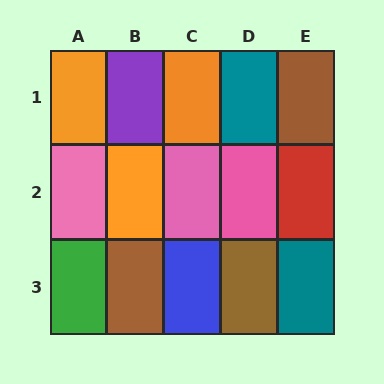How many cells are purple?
1 cell is purple.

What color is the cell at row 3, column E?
Teal.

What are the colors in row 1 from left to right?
Orange, purple, orange, teal, brown.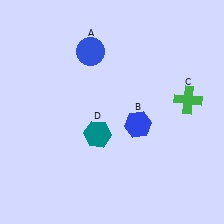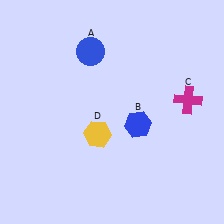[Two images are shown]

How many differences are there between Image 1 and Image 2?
There are 2 differences between the two images.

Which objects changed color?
C changed from green to magenta. D changed from teal to yellow.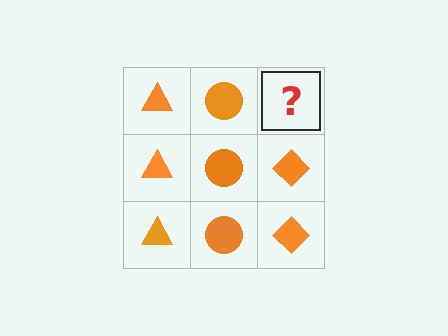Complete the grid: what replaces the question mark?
The question mark should be replaced with an orange diamond.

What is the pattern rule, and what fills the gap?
The rule is that each column has a consistent shape. The gap should be filled with an orange diamond.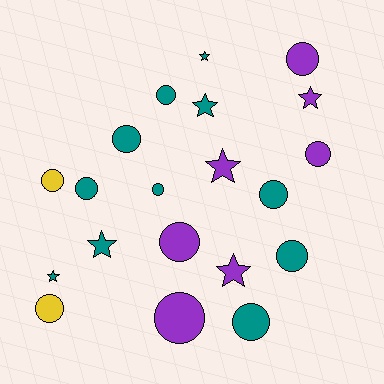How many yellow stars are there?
There are no yellow stars.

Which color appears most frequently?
Teal, with 11 objects.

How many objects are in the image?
There are 20 objects.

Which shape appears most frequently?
Circle, with 13 objects.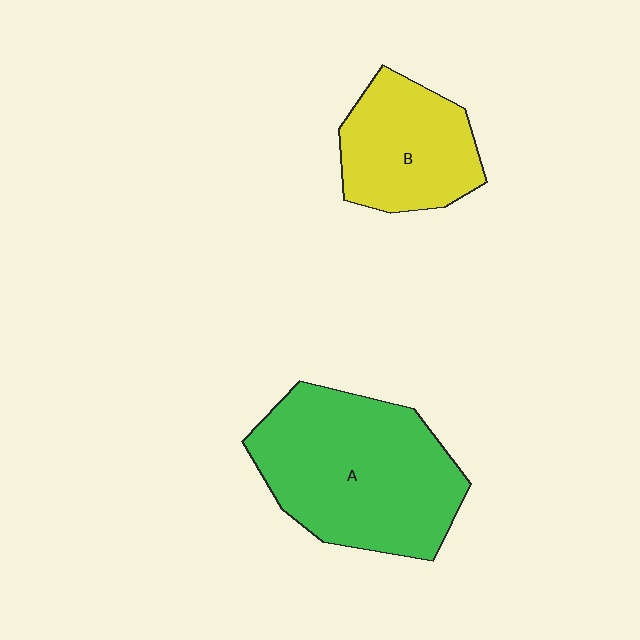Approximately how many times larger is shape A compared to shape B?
Approximately 1.7 times.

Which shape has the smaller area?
Shape B (yellow).